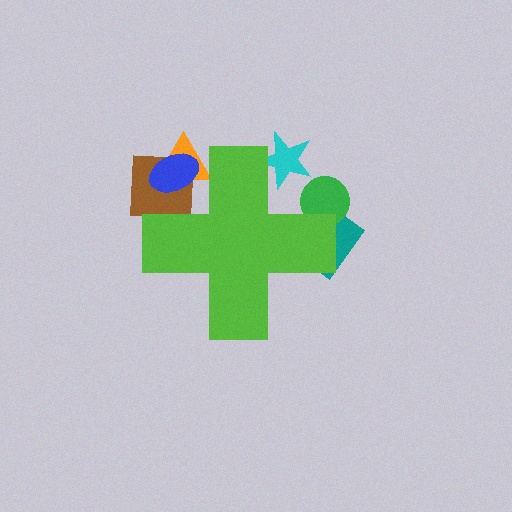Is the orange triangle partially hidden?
Yes, the orange triangle is partially hidden behind the lime cross.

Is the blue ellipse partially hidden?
Yes, the blue ellipse is partially hidden behind the lime cross.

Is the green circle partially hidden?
Yes, the green circle is partially hidden behind the lime cross.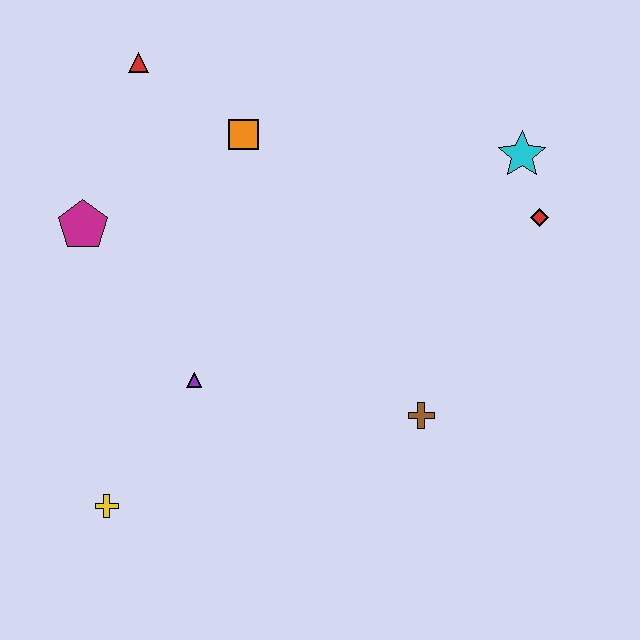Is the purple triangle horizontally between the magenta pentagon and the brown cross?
Yes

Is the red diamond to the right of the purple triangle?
Yes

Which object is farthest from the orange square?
The yellow cross is farthest from the orange square.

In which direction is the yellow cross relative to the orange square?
The yellow cross is below the orange square.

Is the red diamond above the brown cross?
Yes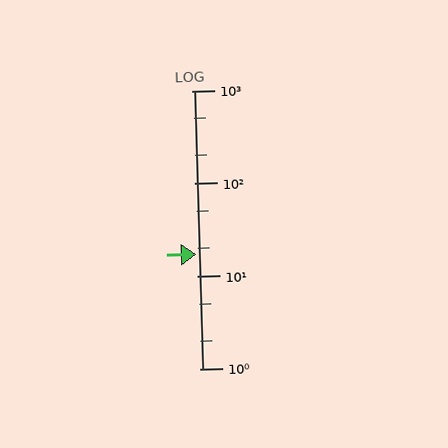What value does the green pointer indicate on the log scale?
The pointer indicates approximately 17.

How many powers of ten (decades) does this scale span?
The scale spans 3 decades, from 1 to 1000.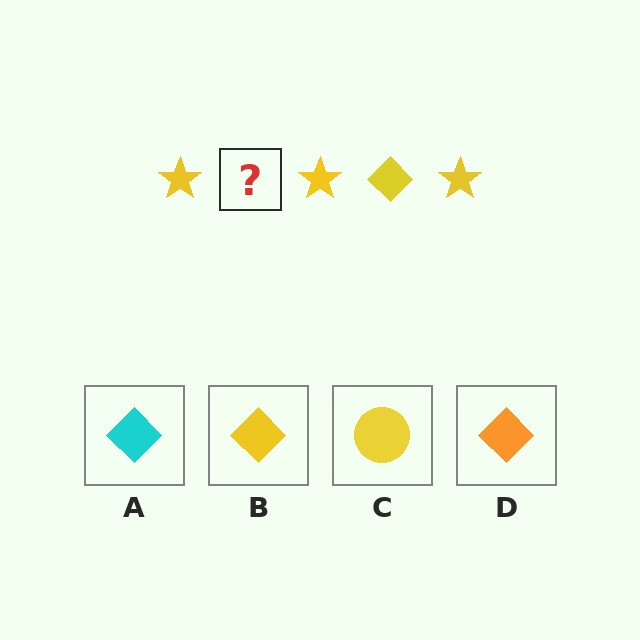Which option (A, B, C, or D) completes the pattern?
B.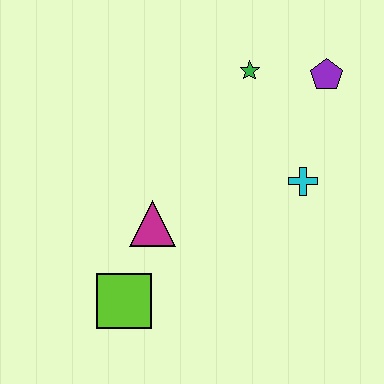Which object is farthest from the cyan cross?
The lime square is farthest from the cyan cross.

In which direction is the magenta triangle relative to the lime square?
The magenta triangle is above the lime square.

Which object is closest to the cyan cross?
The purple pentagon is closest to the cyan cross.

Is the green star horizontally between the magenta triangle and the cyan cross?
Yes